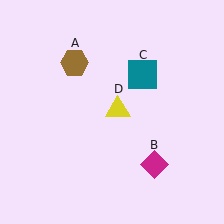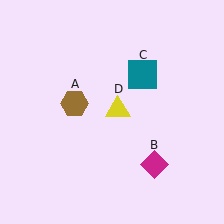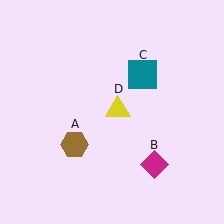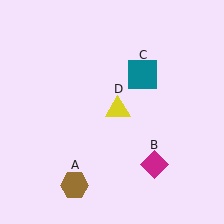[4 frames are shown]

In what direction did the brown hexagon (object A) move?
The brown hexagon (object A) moved down.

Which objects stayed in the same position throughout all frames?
Magenta diamond (object B) and teal square (object C) and yellow triangle (object D) remained stationary.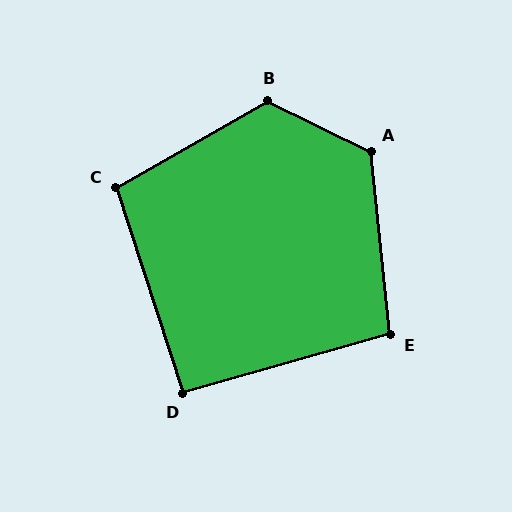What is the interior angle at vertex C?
Approximately 102 degrees (obtuse).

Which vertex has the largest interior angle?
B, at approximately 124 degrees.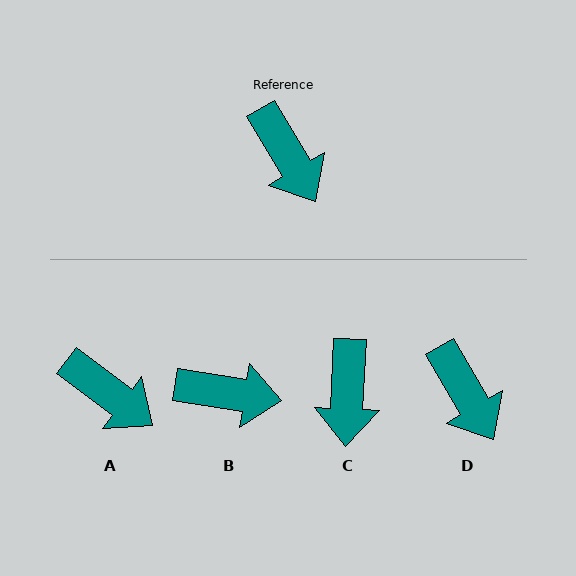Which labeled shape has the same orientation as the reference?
D.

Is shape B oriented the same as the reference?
No, it is off by about 51 degrees.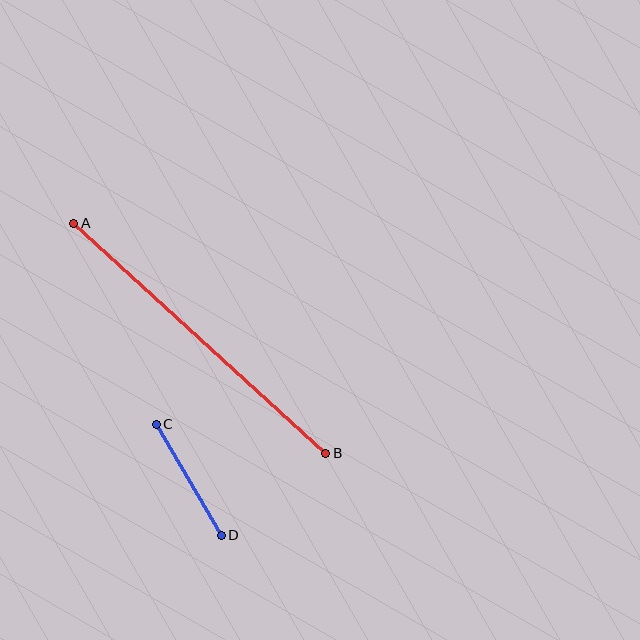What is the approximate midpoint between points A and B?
The midpoint is at approximately (200, 338) pixels.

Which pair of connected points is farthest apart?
Points A and B are farthest apart.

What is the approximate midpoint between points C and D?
The midpoint is at approximately (189, 480) pixels.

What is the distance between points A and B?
The distance is approximately 341 pixels.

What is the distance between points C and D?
The distance is approximately 129 pixels.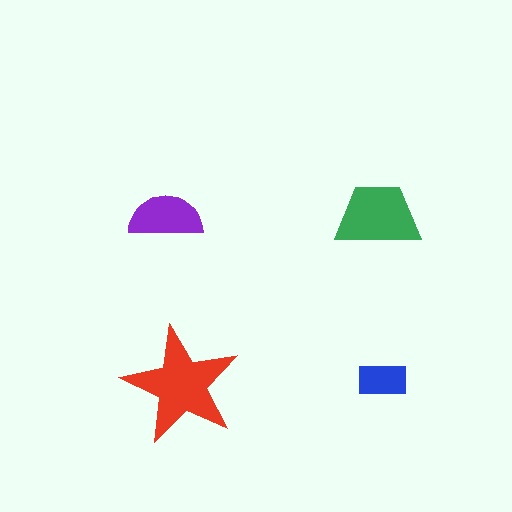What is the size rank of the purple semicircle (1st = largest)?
3rd.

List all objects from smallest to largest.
The blue rectangle, the purple semicircle, the green trapezoid, the red star.